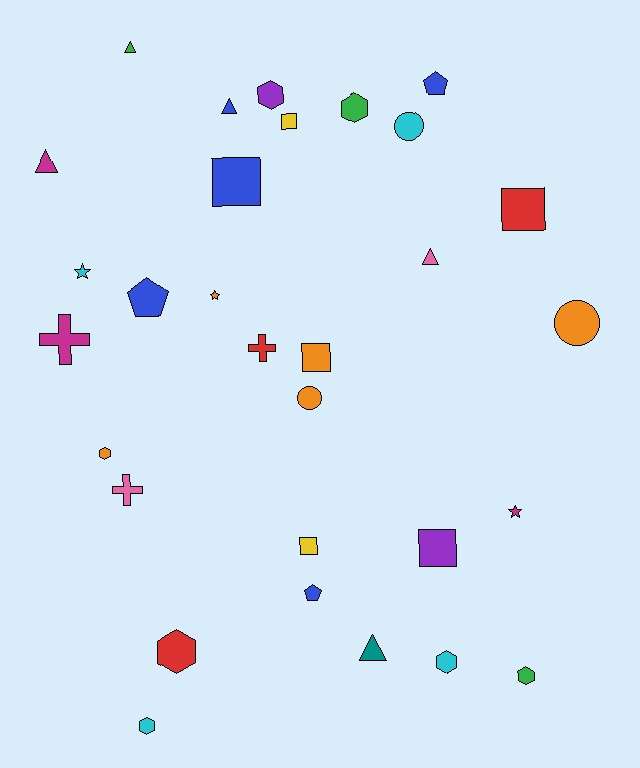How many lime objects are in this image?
There are no lime objects.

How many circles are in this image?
There are 3 circles.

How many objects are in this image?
There are 30 objects.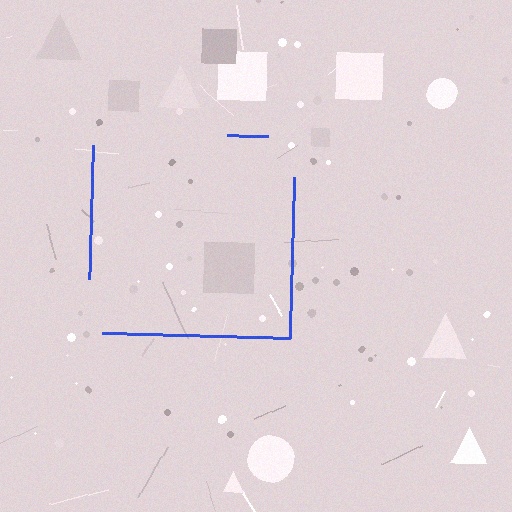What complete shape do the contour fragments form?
The contour fragments form a square.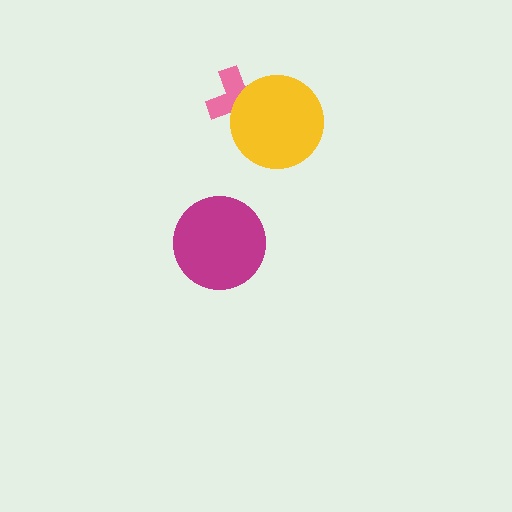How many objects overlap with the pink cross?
1 object overlaps with the pink cross.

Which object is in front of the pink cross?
The yellow circle is in front of the pink cross.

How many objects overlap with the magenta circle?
0 objects overlap with the magenta circle.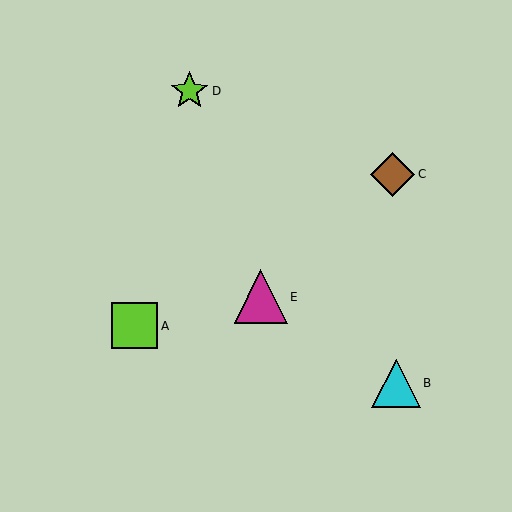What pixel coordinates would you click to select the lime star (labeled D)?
Click at (190, 91) to select the lime star D.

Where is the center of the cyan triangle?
The center of the cyan triangle is at (396, 383).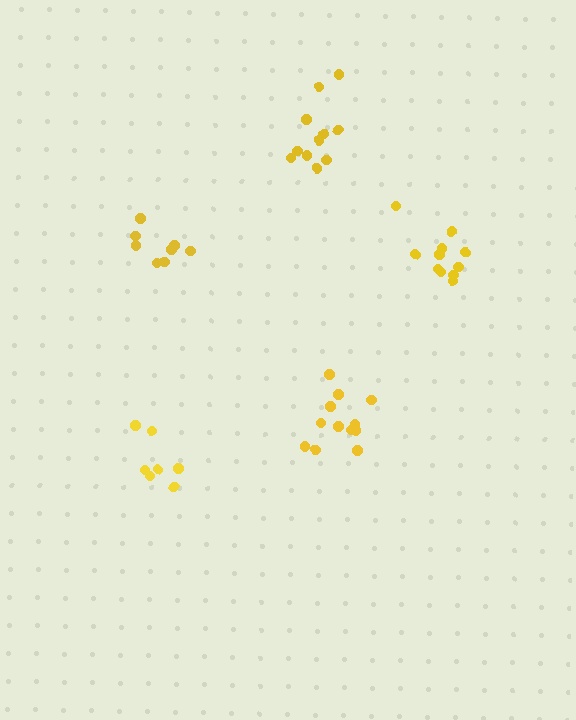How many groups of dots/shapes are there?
There are 5 groups.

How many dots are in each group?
Group 1: 11 dots, Group 2: 11 dots, Group 3: 7 dots, Group 4: 12 dots, Group 5: 8 dots (49 total).